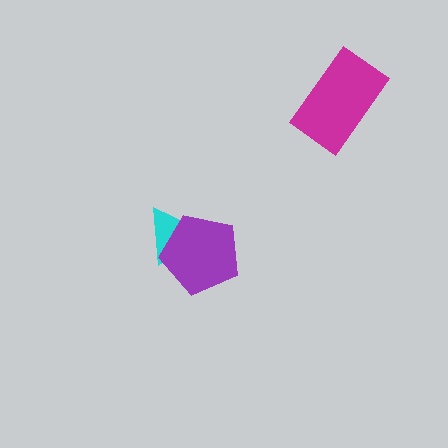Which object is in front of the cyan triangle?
The purple pentagon is in front of the cyan triangle.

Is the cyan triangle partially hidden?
Yes, it is partially covered by another shape.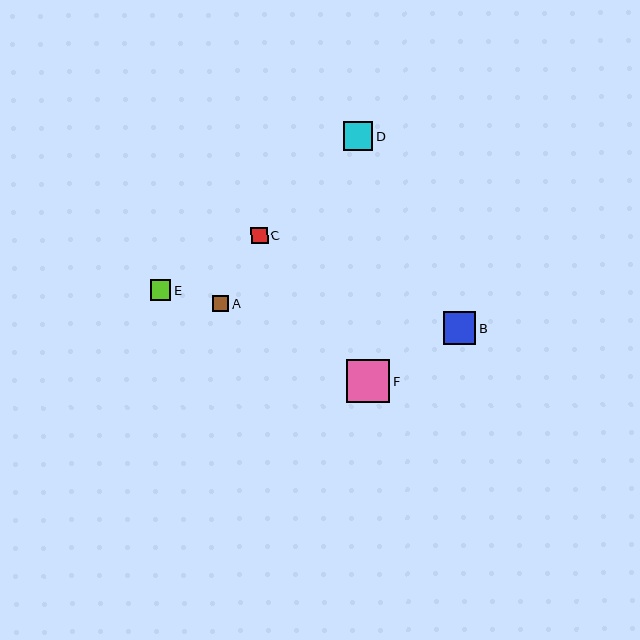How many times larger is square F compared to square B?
Square F is approximately 1.3 times the size of square B.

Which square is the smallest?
Square A is the smallest with a size of approximately 16 pixels.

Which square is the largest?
Square F is the largest with a size of approximately 43 pixels.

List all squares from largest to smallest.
From largest to smallest: F, B, D, E, C, A.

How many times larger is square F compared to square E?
Square F is approximately 2.1 times the size of square E.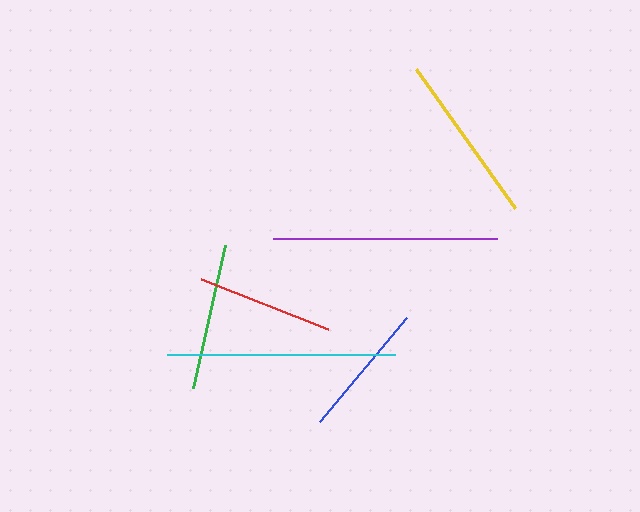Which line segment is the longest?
The cyan line is the longest at approximately 228 pixels.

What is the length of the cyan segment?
The cyan segment is approximately 228 pixels long.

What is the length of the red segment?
The red segment is approximately 137 pixels long.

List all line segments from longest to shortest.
From longest to shortest: cyan, purple, yellow, green, red, blue.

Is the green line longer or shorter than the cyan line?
The cyan line is longer than the green line.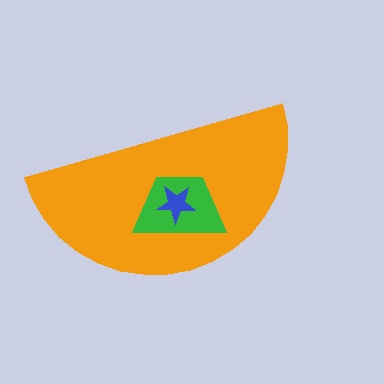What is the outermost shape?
The orange semicircle.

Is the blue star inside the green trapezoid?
Yes.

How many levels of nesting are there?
3.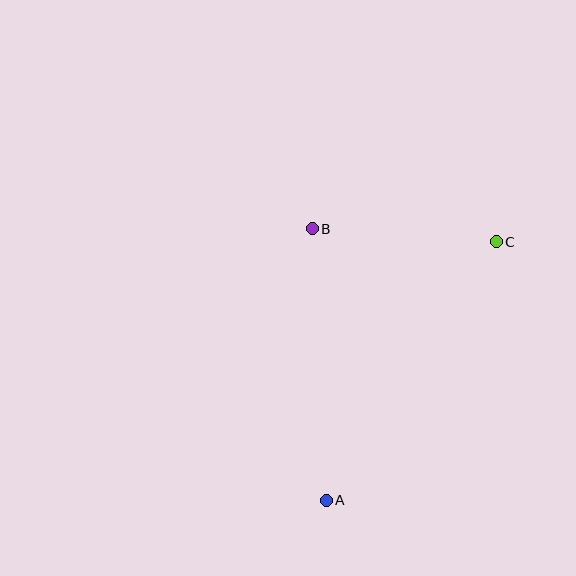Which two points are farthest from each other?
Points A and C are farthest from each other.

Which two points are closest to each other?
Points B and C are closest to each other.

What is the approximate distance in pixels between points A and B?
The distance between A and B is approximately 272 pixels.